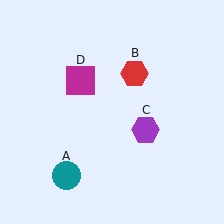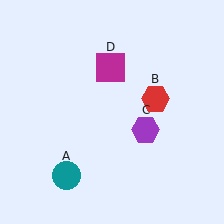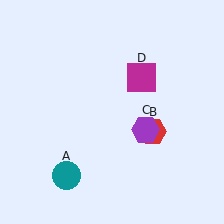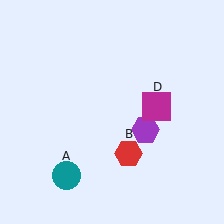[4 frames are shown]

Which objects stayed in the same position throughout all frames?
Teal circle (object A) and purple hexagon (object C) remained stationary.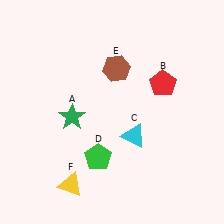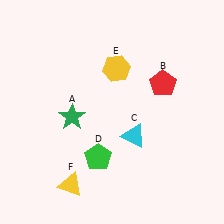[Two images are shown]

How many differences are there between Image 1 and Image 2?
There is 1 difference between the two images.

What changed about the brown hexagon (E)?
In Image 1, E is brown. In Image 2, it changed to yellow.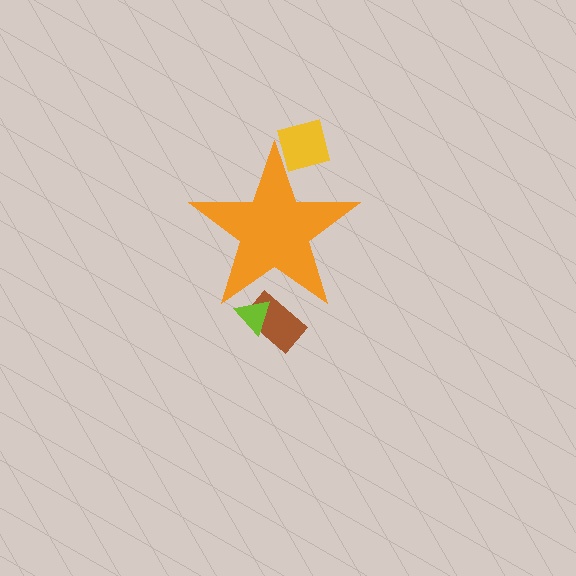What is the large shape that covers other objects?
An orange star.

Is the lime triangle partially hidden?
Yes, the lime triangle is partially hidden behind the orange star.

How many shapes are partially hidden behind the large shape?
3 shapes are partially hidden.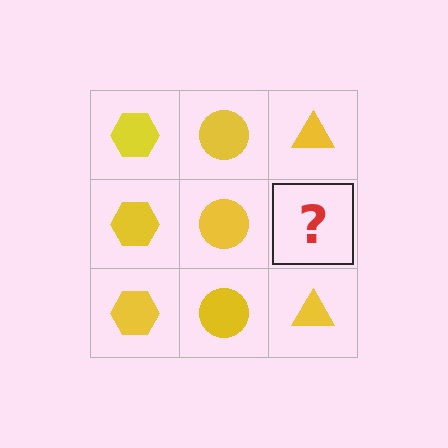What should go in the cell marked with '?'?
The missing cell should contain a yellow triangle.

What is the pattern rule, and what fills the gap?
The rule is that each column has a consistent shape. The gap should be filled with a yellow triangle.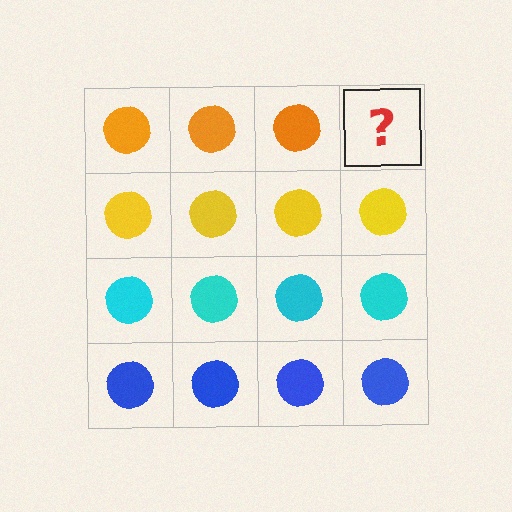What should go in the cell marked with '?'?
The missing cell should contain an orange circle.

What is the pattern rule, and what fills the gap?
The rule is that each row has a consistent color. The gap should be filled with an orange circle.